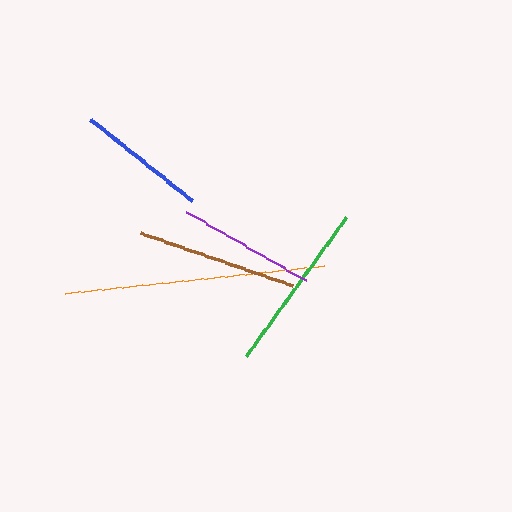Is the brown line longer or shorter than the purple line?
The brown line is longer than the purple line.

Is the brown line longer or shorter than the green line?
The green line is longer than the brown line.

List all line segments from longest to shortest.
From longest to shortest: orange, green, brown, purple, blue.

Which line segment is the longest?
The orange line is the longest at approximately 260 pixels.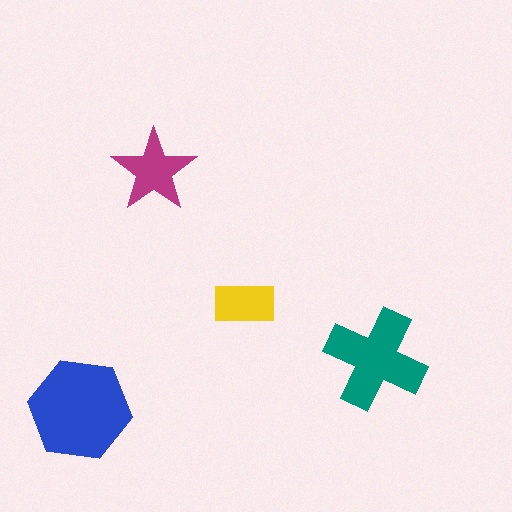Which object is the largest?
The blue hexagon.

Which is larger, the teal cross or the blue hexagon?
The blue hexagon.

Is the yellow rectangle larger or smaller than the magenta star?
Smaller.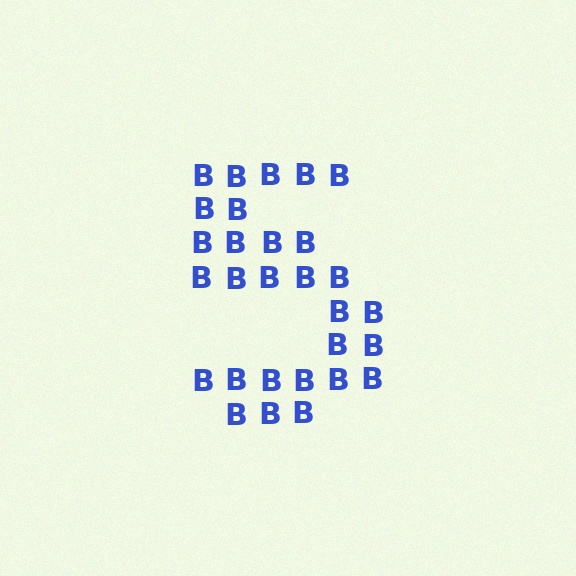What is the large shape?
The large shape is the digit 5.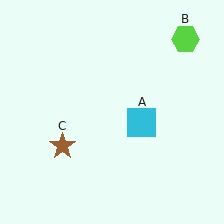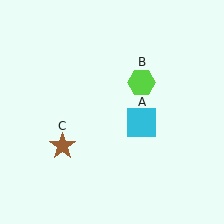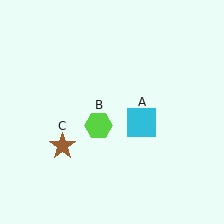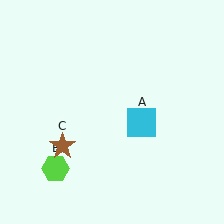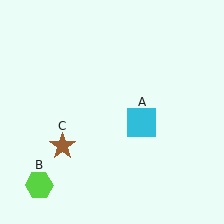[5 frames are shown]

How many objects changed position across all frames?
1 object changed position: lime hexagon (object B).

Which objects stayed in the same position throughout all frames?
Cyan square (object A) and brown star (object C) remained stationary.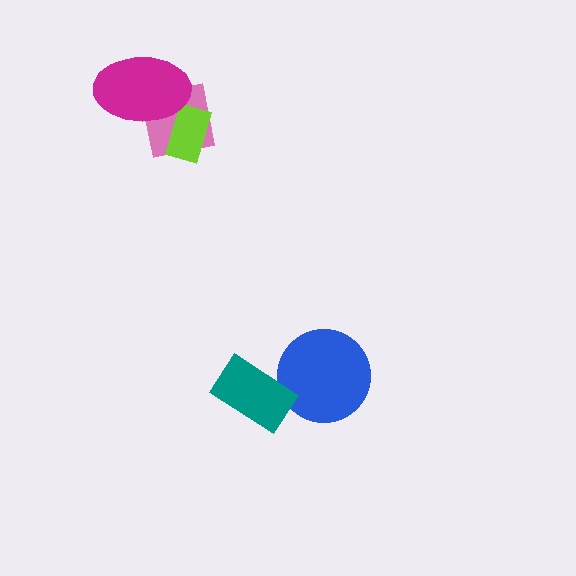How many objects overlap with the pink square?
2 objects overlap with the pink square.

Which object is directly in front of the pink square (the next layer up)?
The lime rectangle is directly in front of the pink square.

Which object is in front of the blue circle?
The teal rectangle is in front of the blue circle.